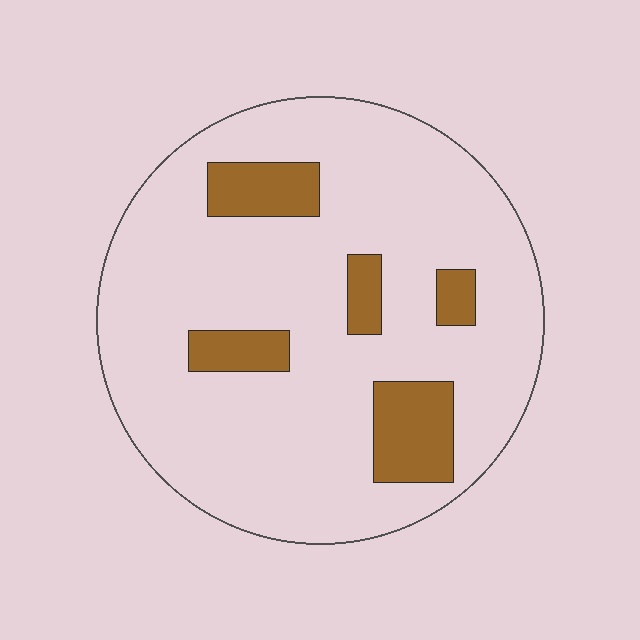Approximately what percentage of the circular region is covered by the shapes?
Approximately 15%.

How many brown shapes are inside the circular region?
5.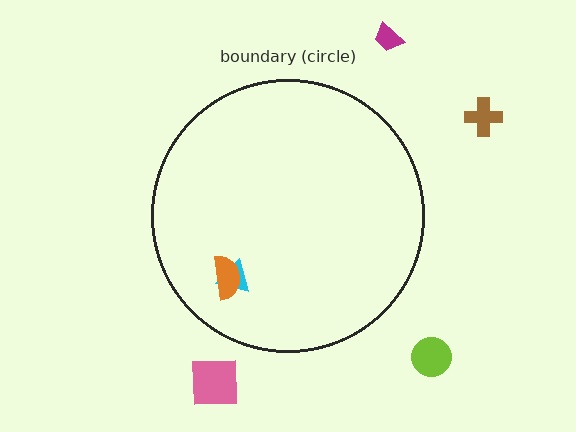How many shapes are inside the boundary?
2 inside, 4 outside.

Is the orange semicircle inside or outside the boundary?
Inside.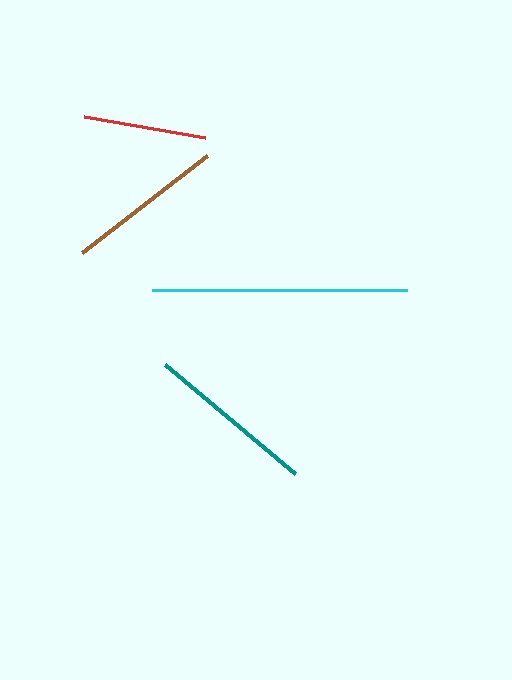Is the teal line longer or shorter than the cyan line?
The cyan line is longer than the teal line.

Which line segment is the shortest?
The red line is the shortest at approximately 123 pixels.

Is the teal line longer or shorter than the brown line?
The teal line is longer than the brown line.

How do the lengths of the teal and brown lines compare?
The teal and brown lines are approximately the same length.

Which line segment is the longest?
The cyan line is the longest at approximately 255 pixels.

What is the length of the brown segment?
The brown segment is approximately 158 pixels long.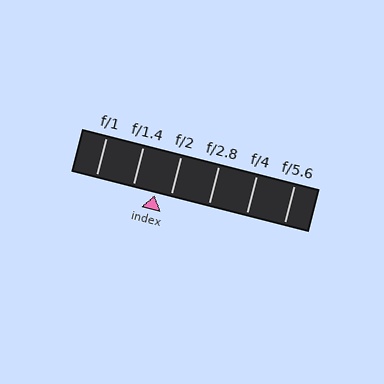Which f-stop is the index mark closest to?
The index mark is closest to f/2.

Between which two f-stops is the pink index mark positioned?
The index mark is between f/1.4 and f/2.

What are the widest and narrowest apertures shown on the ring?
The widest aperture shown is f/1 and the narrowest is f/5.6.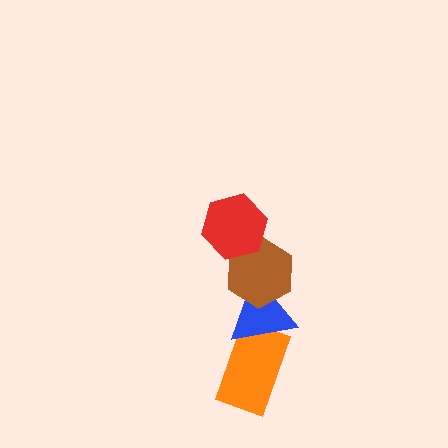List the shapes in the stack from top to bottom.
From top to bottom: the red hexagon, the brown hexagon, the blue triangle, the orange rectangle.